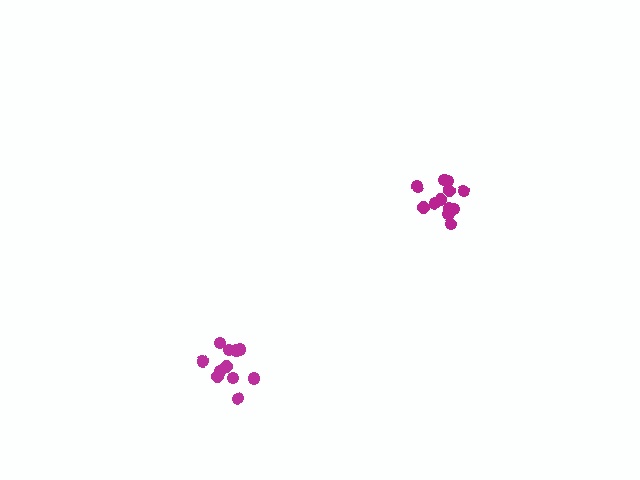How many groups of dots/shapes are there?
There are 2 groups.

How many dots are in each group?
Group 1: 12 dots, Group 2: 12 dots (24 total).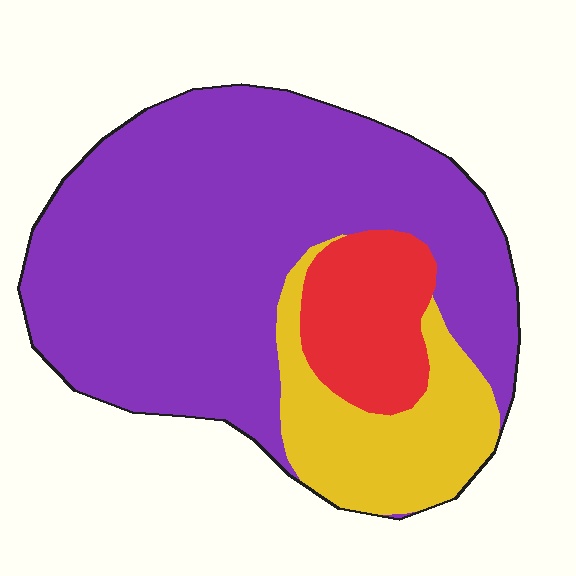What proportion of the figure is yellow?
Yellow covers roughly 20% of the figure.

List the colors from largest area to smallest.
From largest to smallest: purple, yellow, red.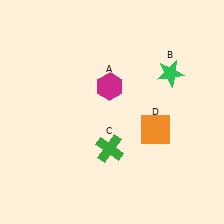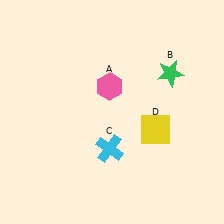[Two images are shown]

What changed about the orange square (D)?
In Image 1, D is orange. In Image 2, it changed to yellow.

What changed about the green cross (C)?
In Image 1, C is green. In Image 2, it changed to cyan.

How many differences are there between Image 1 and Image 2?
There are 3 differences between the two images.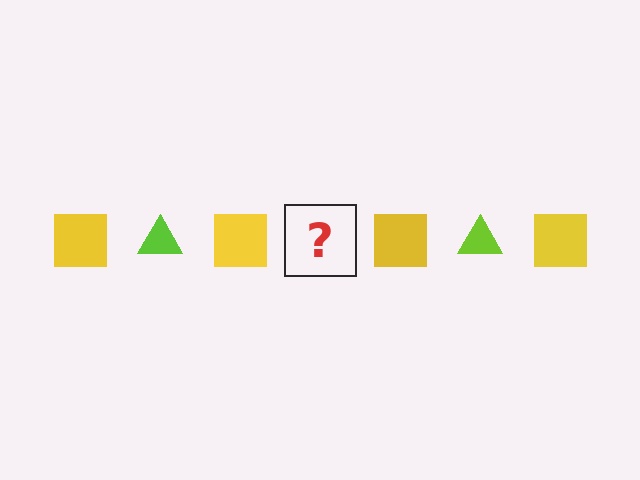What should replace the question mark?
The question mark should be replaced with a lime triangle.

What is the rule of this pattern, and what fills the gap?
The rule is that the pattern alternates between yellow square and lime triangle. The gap should be filled with a lime triangle.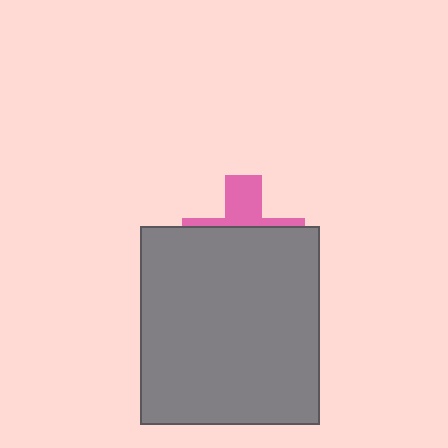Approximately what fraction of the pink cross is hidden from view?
Roughly 68% of the pink cross is hidden behind the gray rectangle.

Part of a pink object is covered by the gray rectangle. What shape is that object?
It is a cross.